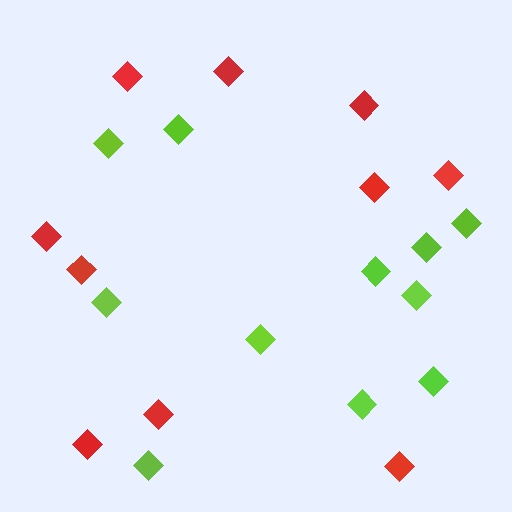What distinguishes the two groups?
There are 2 groups: one group of red diamonds (10) and one group of lime diamonds (11).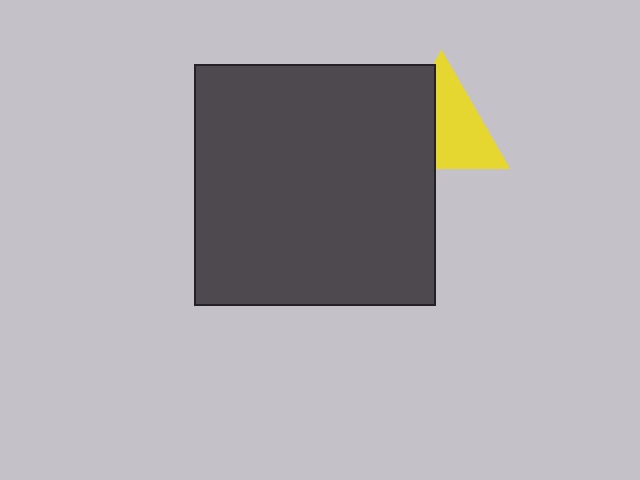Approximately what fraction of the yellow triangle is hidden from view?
Roughly 42% of the yellow triangle is hidden behind the dark gray square.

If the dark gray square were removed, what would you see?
You would see the complete yellow triangle.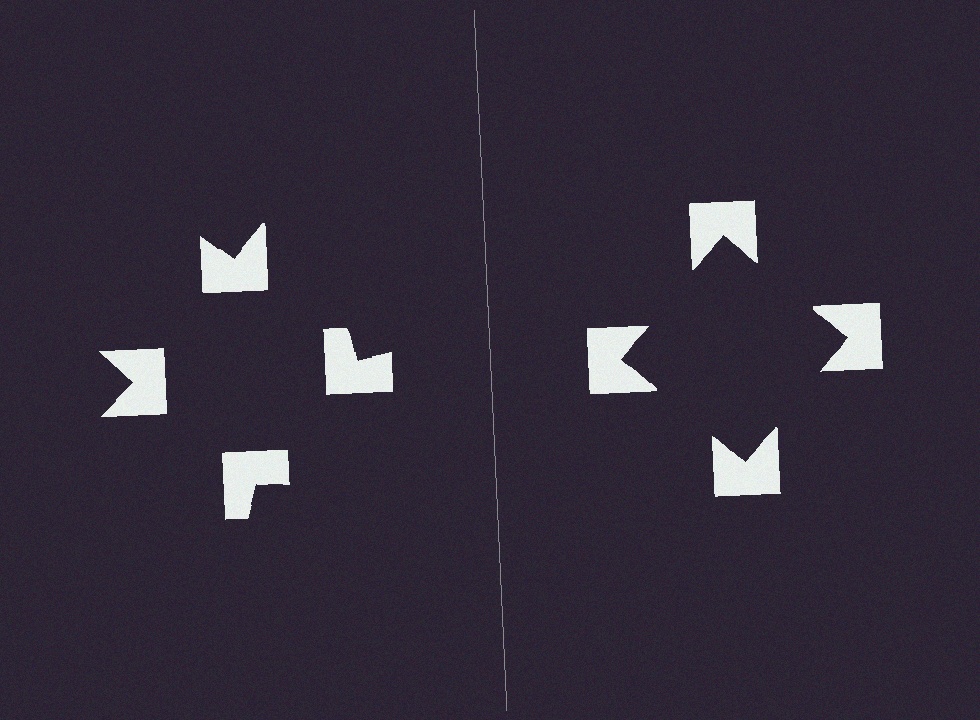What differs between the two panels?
The notched squares are positioned identically on both sides; only the wedge orientations differ. On the right they align to a square; on the left they are misaligned.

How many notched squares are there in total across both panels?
8 — 4 on each side.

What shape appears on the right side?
An illusory square.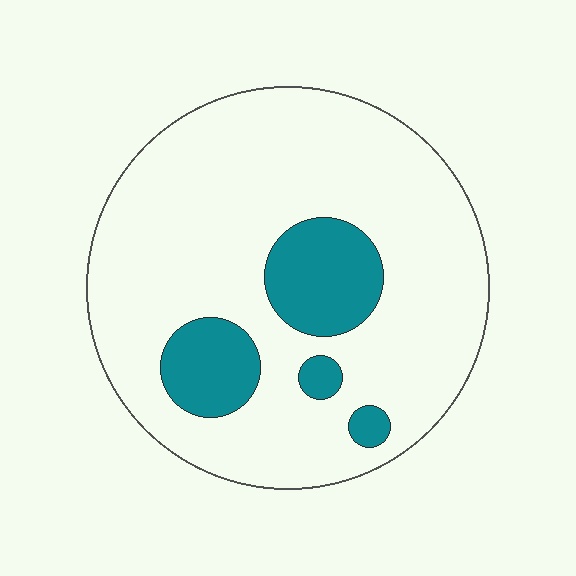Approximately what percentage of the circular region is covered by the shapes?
Approximately 15%.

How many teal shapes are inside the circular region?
4.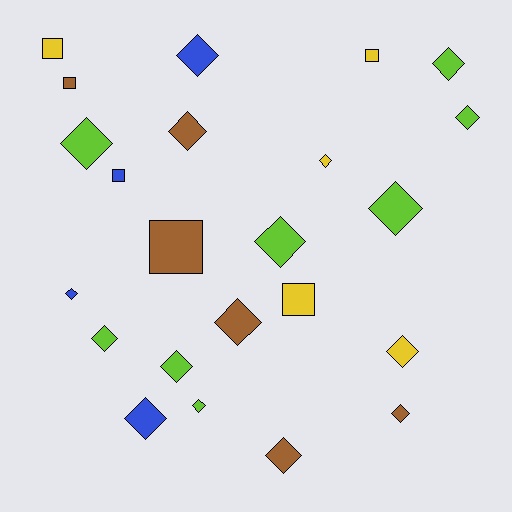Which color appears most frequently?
Lime, with 8 objects.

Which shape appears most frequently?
Diamond, with 17 objects.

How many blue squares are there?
There is 1 blue square.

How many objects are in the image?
There are 23 objects.